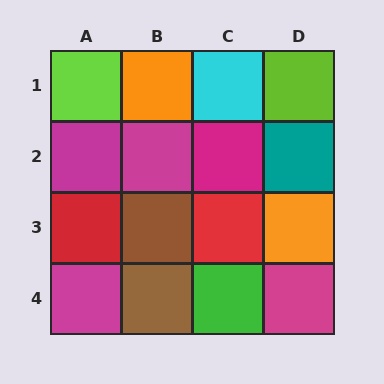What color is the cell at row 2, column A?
Magenta.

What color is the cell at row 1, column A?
Lime.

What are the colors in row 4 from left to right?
Magenta, brown, green, magenta.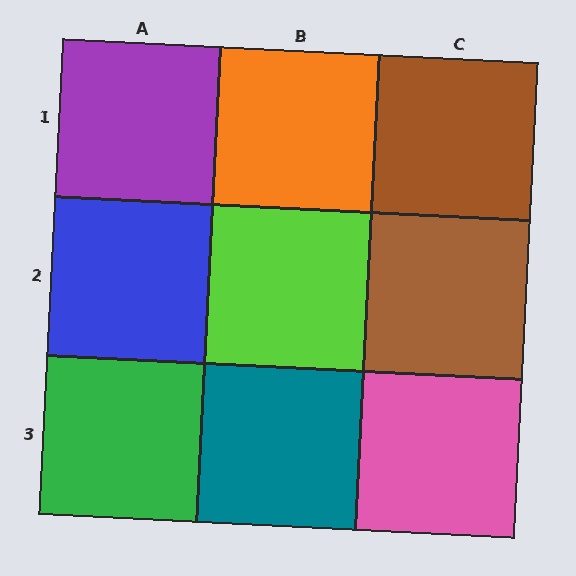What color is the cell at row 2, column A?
Blue.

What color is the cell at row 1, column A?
Purple.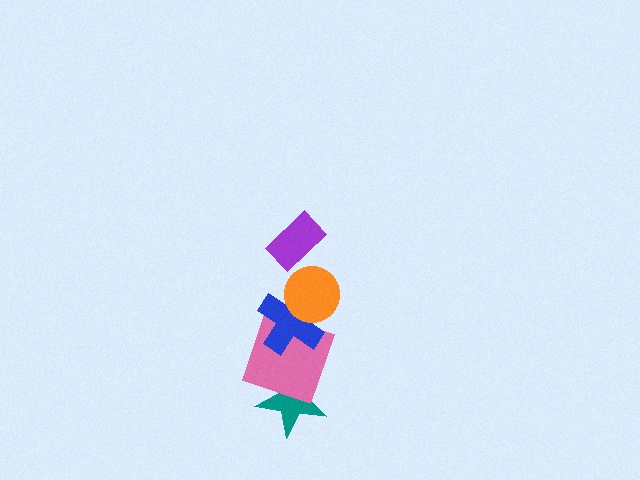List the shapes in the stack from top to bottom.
From top to bottom: the purple rectangle, the orange circle, the blue cross, the pink square, the teal star.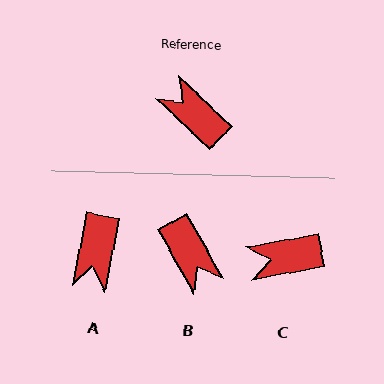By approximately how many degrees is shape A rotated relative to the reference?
Approximately 122 degrees counter-clockwise.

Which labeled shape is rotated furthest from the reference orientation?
B, about 163 degrees away.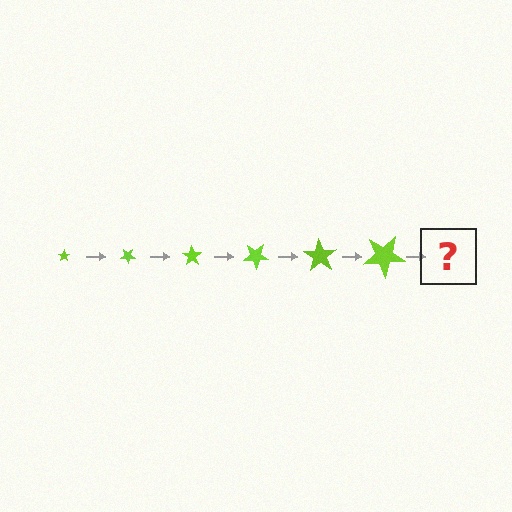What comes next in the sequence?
The next element should be a star, larger than the previous one and rotated 210 degrees from the start.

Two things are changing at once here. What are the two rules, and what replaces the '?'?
The two rules are that the star grows larger each step and it rotates 35 degrees each step. The '?' should be a star, larger than the previous one and rotated 210 degrees from the start.